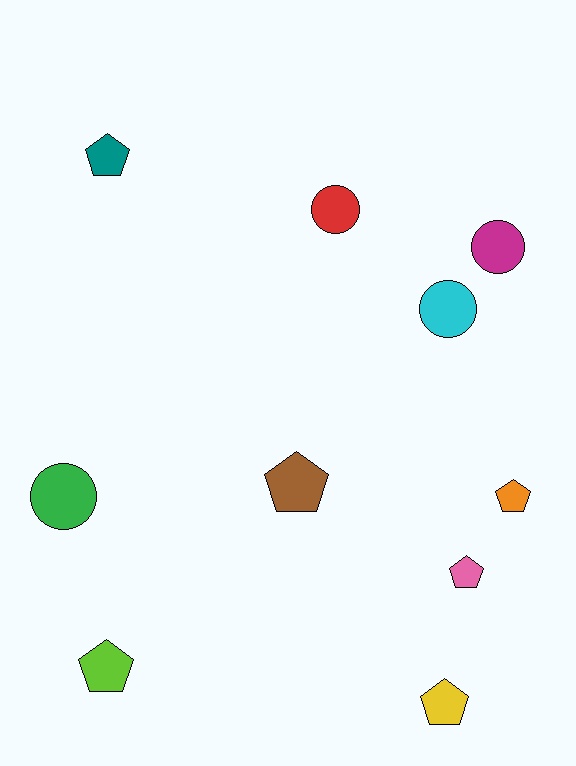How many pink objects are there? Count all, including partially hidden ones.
There is 1 pink object.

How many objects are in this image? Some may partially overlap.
There are 10 objects.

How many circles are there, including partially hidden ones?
There are 4 circles.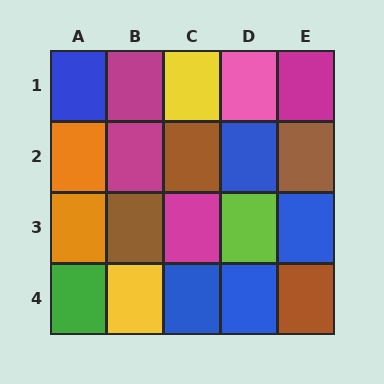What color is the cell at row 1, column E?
Magenta.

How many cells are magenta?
4 cells are magenta.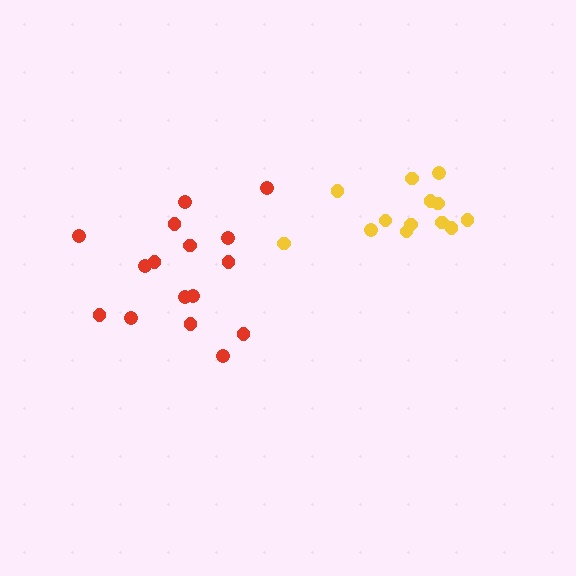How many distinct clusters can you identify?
There are 2 distinct clusters.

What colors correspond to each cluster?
The clusters are colored: red, yellow.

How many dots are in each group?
Group 1: 16 dots, Group 2: 13 dots (29 total).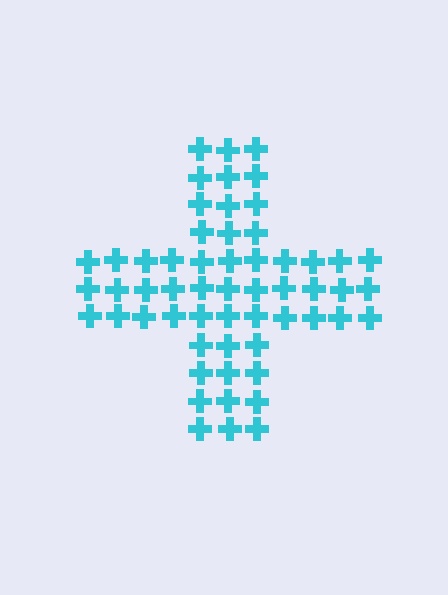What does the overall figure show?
The overall figure shows a cross.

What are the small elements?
The small elements are crosses.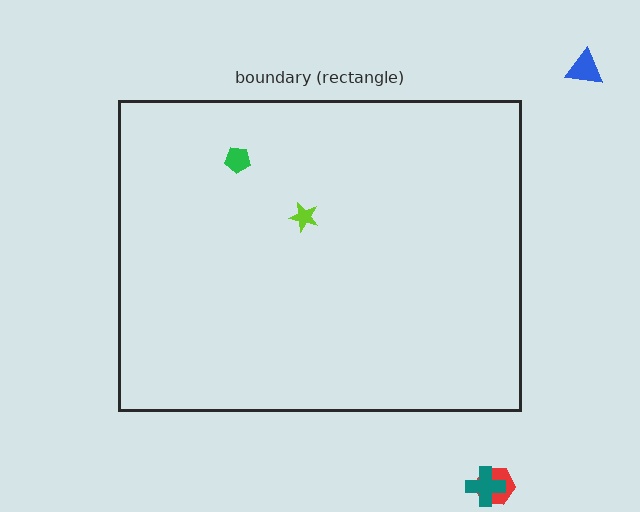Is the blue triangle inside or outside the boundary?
Outside.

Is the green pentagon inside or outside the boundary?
Inside.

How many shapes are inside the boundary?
2 inside, 3 outside.